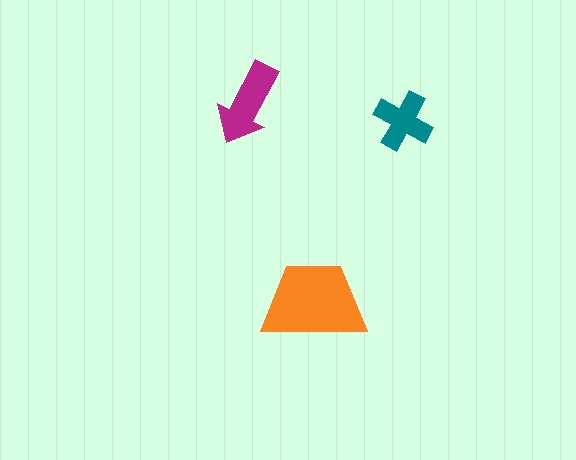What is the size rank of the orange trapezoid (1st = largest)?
1st.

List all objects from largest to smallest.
The orange trapezoid, the magenta arrow, the teal cross.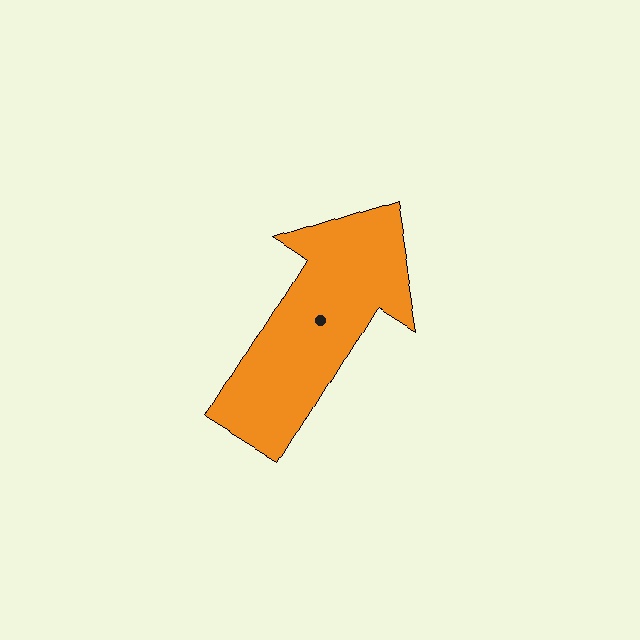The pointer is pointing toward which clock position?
Roughly 1 o'clock.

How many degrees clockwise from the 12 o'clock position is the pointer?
Approximately 31 degrees.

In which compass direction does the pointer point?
Northeast.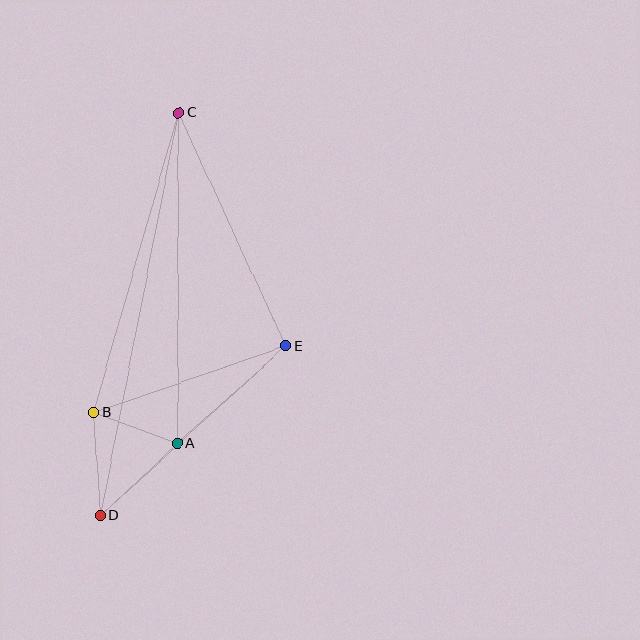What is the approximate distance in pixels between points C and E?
The distance between C and E is approximately 257 pixels.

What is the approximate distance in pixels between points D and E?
The distance between D and E is approximately 251 pixels.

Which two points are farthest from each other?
Points C and D are farthest from each other.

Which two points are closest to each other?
Points A and B are closest to each other.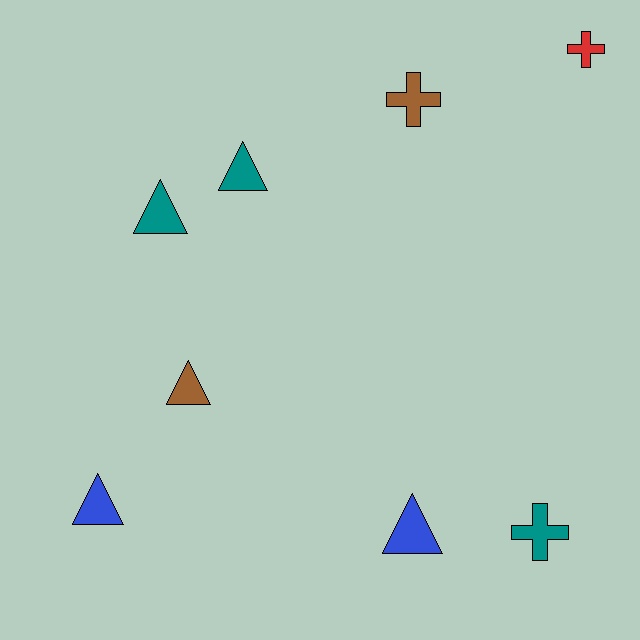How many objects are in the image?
There are 8 objects.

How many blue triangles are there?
There are 2 blue triangles.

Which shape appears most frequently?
Triangle, with 5 objects.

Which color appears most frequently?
Teal, with 3 objects.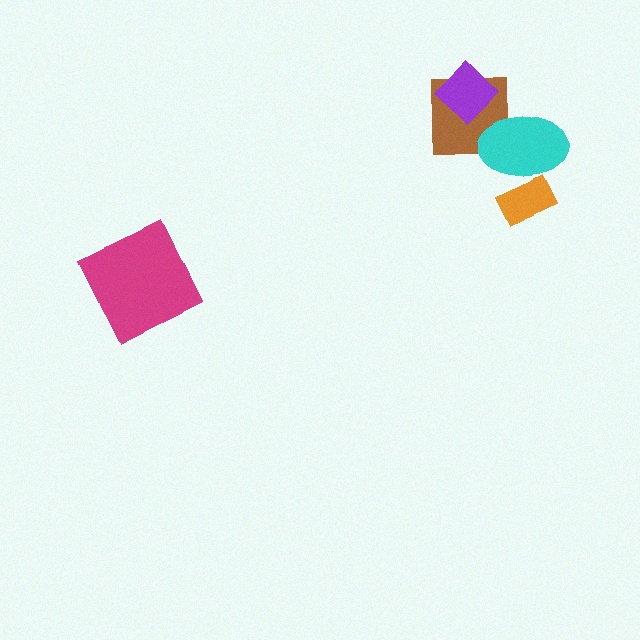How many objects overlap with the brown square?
2 objects overlap with the brown square.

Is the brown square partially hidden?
Yes, it is partially covered by another shape.